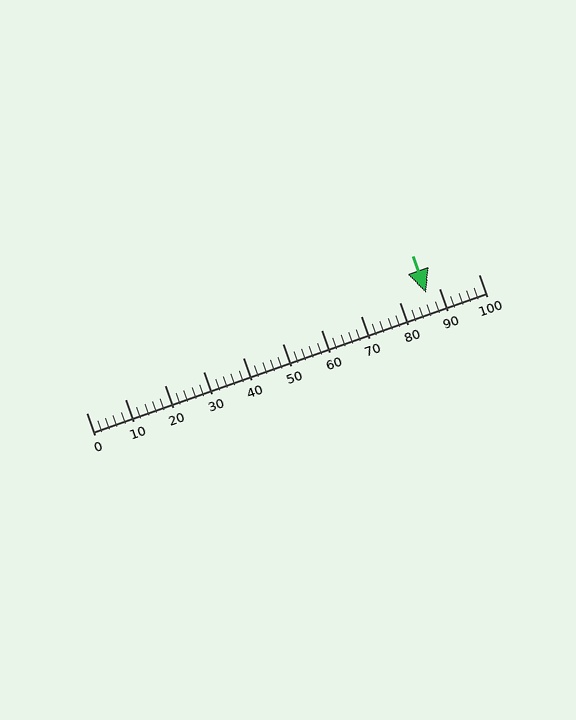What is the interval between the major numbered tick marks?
The major tick marks are spaced 10 units apart.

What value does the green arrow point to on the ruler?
The green arrow points to approximately 87.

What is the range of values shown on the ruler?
The ruler shows values from 0 to 100.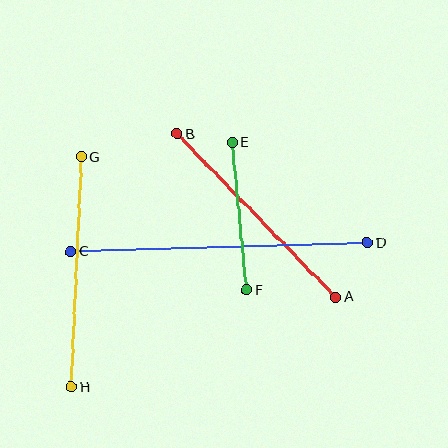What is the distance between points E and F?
The distance is approximately 149 pixels.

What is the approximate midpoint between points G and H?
The midpoint is at approximately (76, 272) pixels.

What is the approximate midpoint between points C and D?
The midpoint is at approximately (219, 247) pixels.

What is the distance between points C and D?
The distance is approximately 297 pixels.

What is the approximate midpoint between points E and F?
The midpoint is at approximately (239, 216) pixels.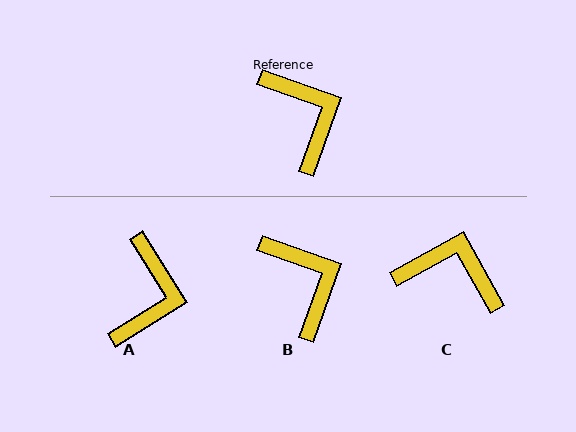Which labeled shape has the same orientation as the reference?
B.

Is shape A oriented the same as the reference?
No, it is off by about 39 degrees.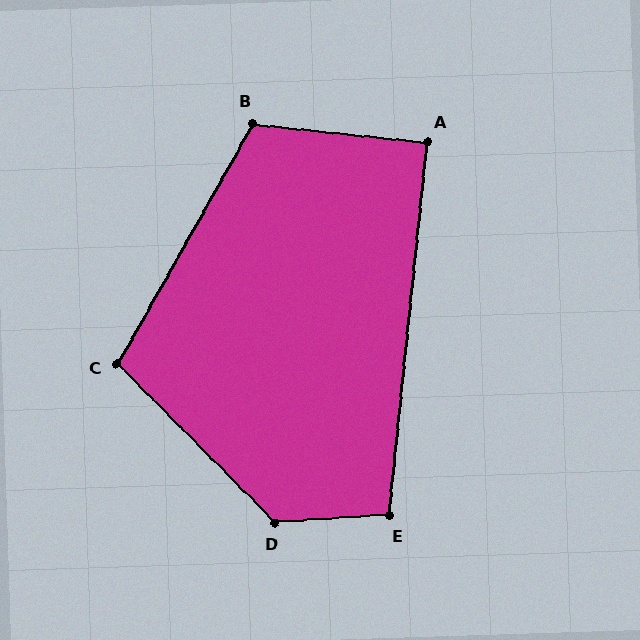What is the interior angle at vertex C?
Approximately 106 degrees (obtuse).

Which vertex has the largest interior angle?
D, at approximately 131 degrees.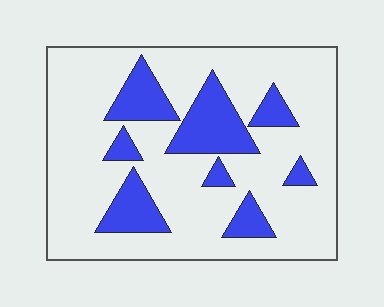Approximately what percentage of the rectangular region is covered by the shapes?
Approximately 20%.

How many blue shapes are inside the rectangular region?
8.